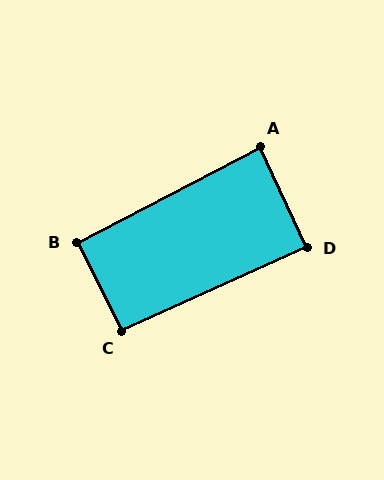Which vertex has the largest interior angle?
C, at approximately 92 degrees.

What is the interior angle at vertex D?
Approximately 89 degrees (approximately right).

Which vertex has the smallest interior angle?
A, at approximately 88 degrees.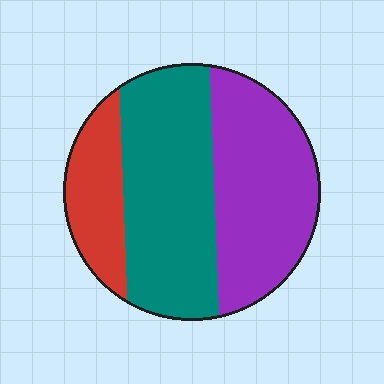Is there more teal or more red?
Teal.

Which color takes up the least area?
Red, at roughly 20%.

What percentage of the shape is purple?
Purple takes up about two fifths (2/5) of the shape.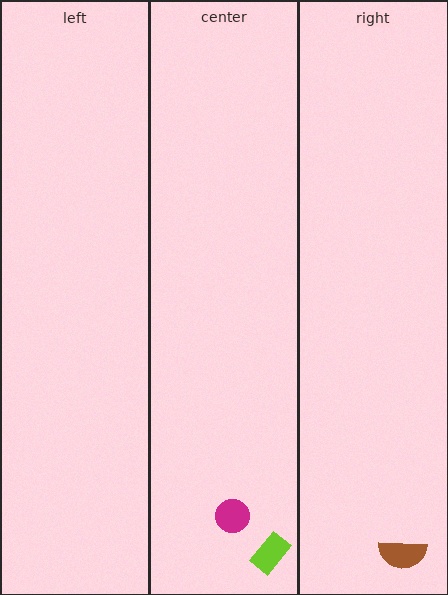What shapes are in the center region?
The lime rectangle, the magenta circle.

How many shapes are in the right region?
1.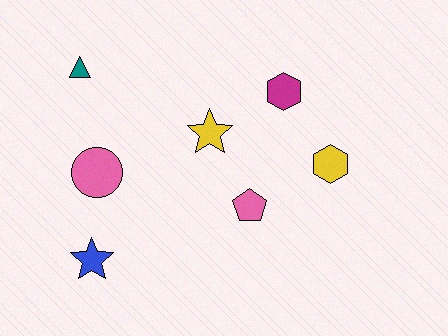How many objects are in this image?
There are 7 objects.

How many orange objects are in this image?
There are no orange objects.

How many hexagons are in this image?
There are 2 hexagons.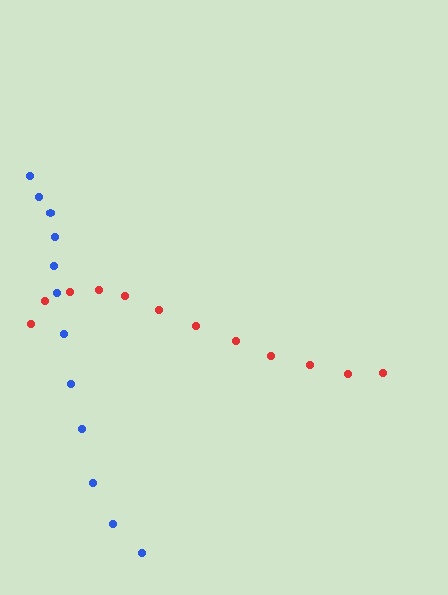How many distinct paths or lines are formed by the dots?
There are 2 distinct paths.